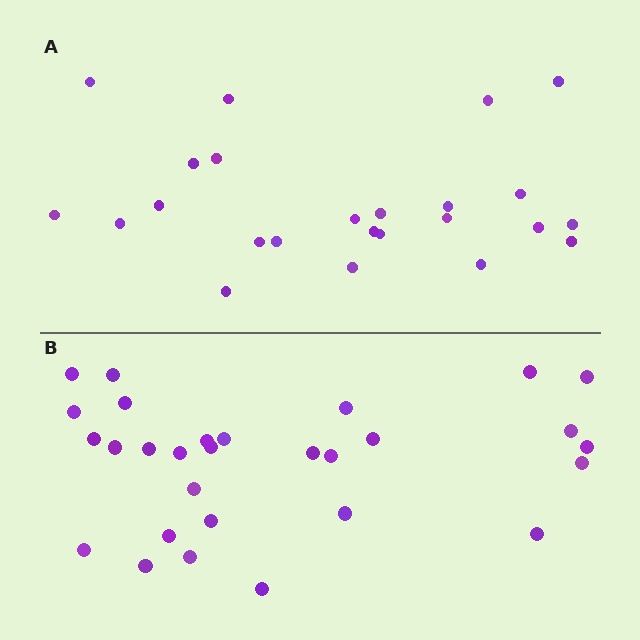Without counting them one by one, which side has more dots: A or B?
Region B (the bottom region) has more dots.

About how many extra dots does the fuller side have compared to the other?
Region B has about 5 more dots than region A.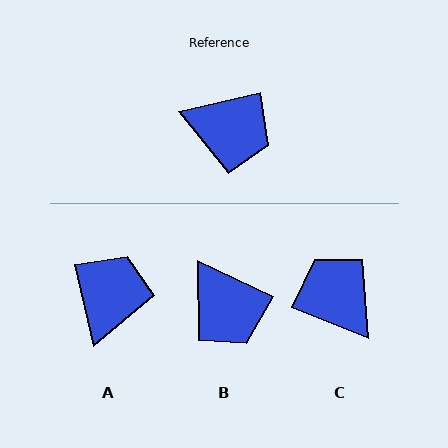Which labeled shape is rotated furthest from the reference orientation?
C, about 145 degrees away.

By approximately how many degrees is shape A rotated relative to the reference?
Approximately 90 degrees counter-clockwise.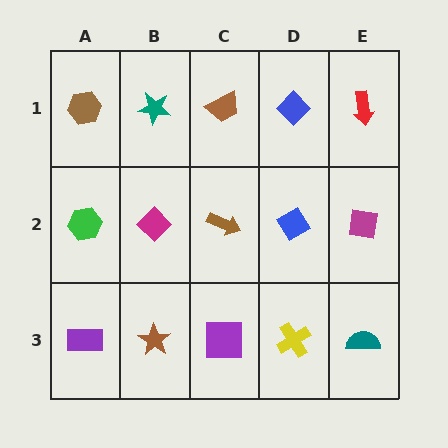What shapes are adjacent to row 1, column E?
A magenta square (row 2, column E), a blue diamond (row 1, column D).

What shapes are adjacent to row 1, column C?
A brown arrow (row 2, column C), a teal star (row 1, column B), a blue diamond (row 1, column D).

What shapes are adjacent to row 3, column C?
A brown arrow (row 2, column C), a brown star (row 3, column B), a yellow cross (row 3, column D).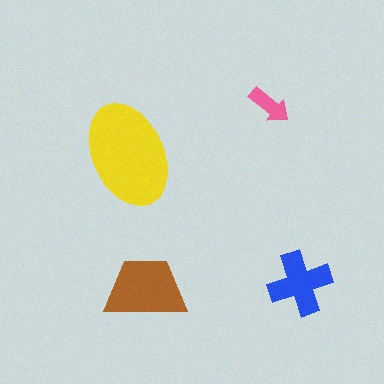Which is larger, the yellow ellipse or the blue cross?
The yellow ellipse.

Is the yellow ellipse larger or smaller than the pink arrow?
Larger.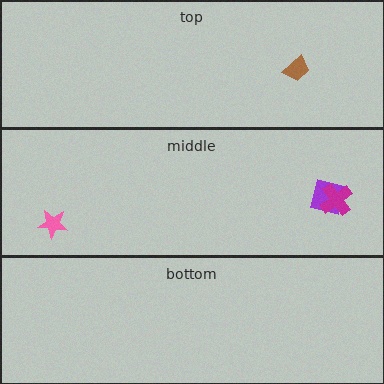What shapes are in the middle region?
The pink star, the purple square, the magenta cross.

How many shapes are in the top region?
1.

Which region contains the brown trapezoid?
The top region.